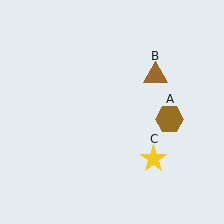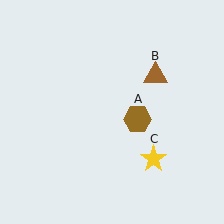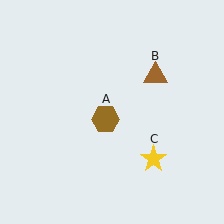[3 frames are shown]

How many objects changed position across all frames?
1 object changed position: brown hexagon (object A).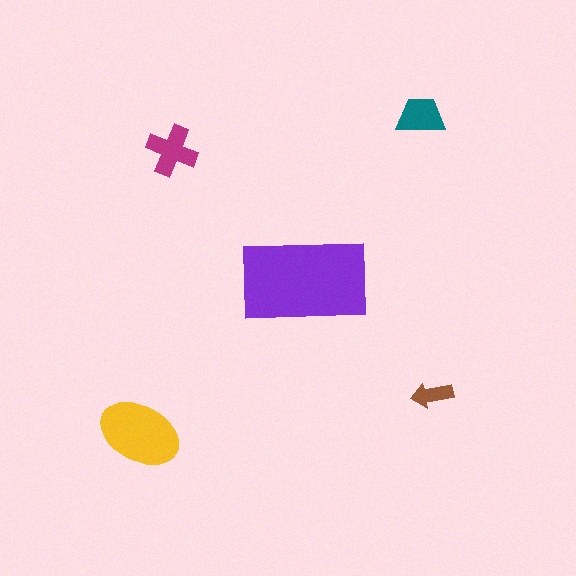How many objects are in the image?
There are 5 objects in the image.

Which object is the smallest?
The brown arrow.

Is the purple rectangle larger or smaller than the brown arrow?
Larger.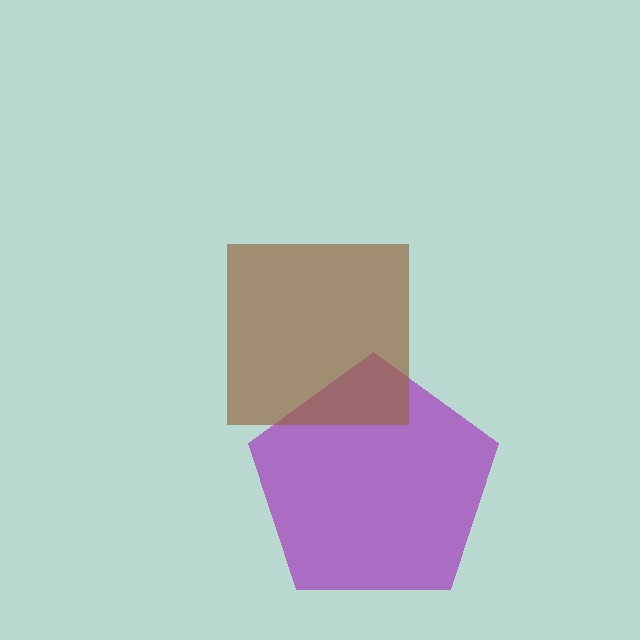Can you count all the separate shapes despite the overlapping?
Yes, there are 2 separate shapes.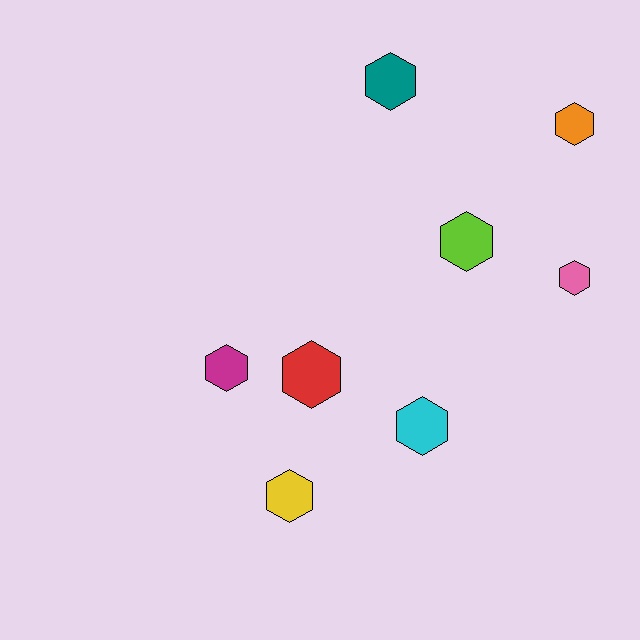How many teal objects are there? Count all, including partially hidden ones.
There is 1 teal object.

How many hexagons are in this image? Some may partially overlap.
There are 8 hexagons.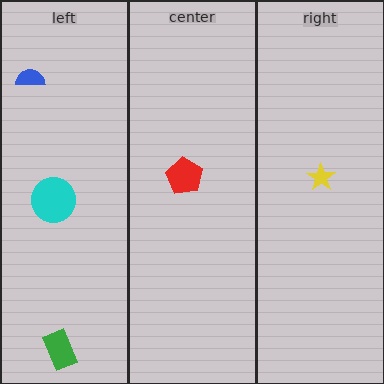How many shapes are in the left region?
3.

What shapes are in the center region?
The red pentagon.